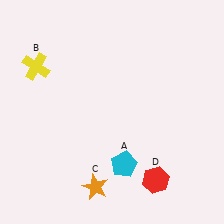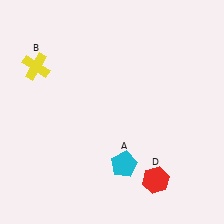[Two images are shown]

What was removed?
The orange star (C) was removed in Image 2.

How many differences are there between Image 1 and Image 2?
There is 1 difference between the two images.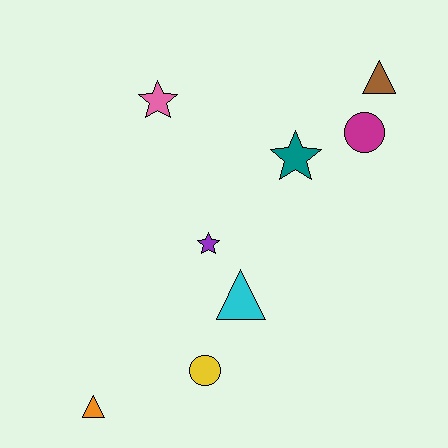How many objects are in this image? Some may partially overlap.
There are 8 objects.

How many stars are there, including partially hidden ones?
There are 3 stars.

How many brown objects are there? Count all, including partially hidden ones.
There is 1 brown object.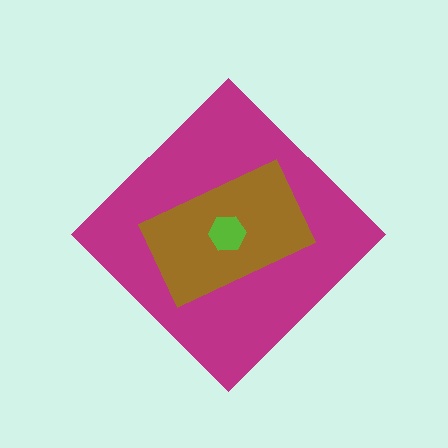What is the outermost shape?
The magenta diamond.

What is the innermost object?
The lime hexagon.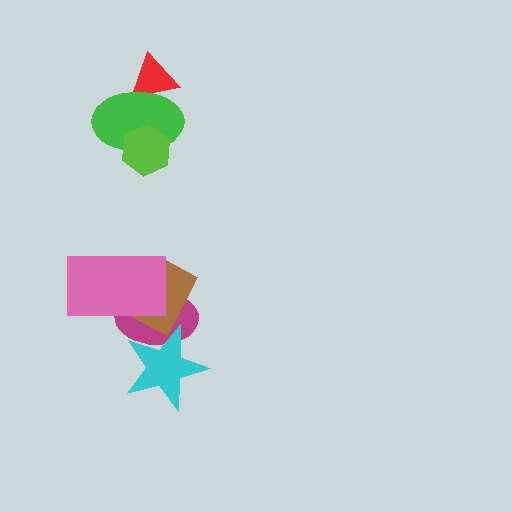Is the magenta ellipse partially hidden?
Yes, it is partially covered by another shape.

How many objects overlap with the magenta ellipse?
3 objects overlap with the magenta ellipse.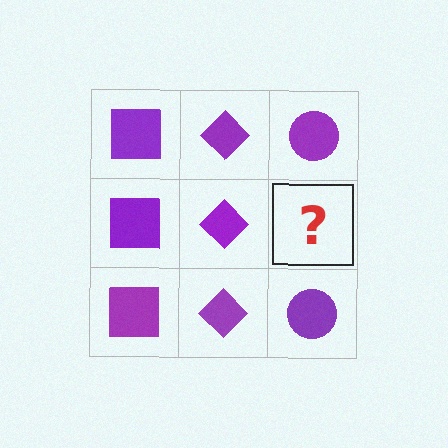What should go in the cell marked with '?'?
The missing cell should contain a purple circle.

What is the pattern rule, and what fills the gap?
The rule is that each column has a consistent shape. The gap should be filled with a purple circle.